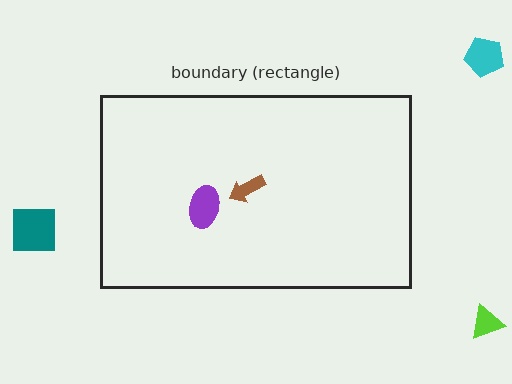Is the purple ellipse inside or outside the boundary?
Inside.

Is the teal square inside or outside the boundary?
Outside.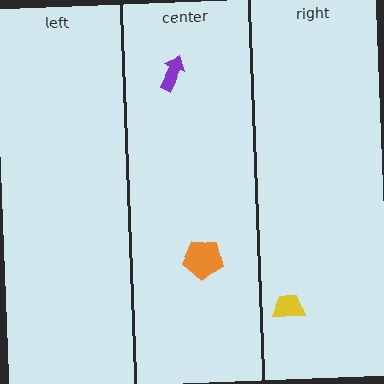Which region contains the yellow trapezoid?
The right region.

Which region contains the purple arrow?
The center region.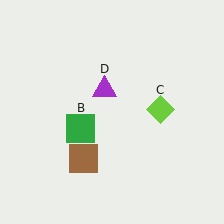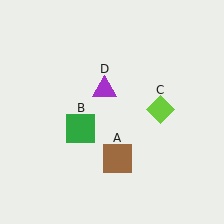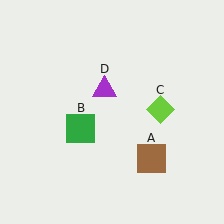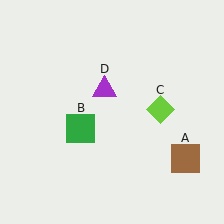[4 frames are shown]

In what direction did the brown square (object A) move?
The brown square (object A) moved right.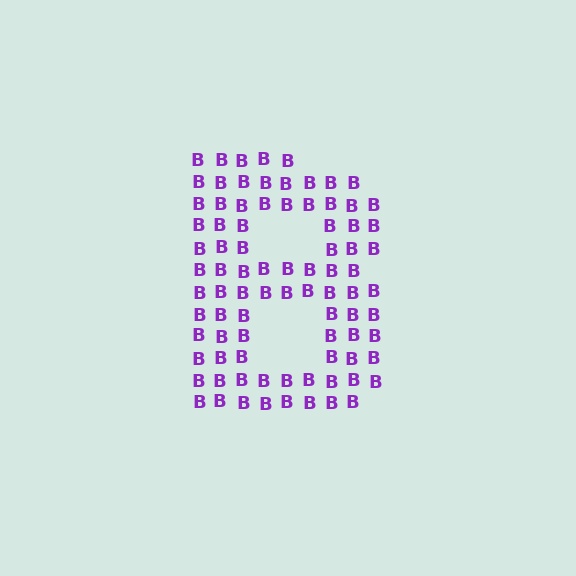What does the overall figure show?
The overall figure shows the letter B.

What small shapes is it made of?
It is made of small letter B's.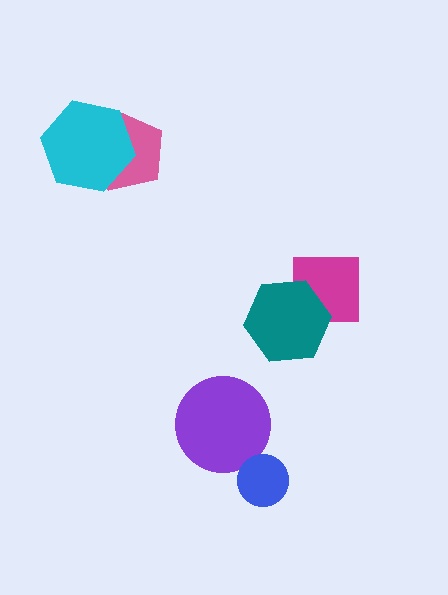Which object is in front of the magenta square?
The teal hexagon is in front of the magenta square.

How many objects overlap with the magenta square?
1 object overlaps with the magenta square.